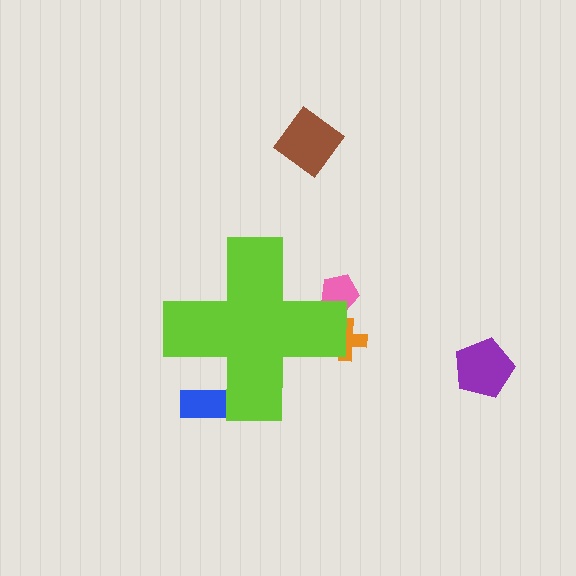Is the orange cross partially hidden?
Yes, the orange cross is partially hidden behind the lime cross.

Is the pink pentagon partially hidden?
Yes, the pink pentagon is partially hidden behind the lime cross.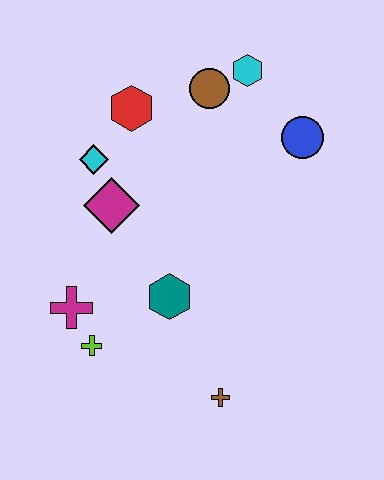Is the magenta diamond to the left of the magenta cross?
No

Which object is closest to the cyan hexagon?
The brown circle is closest to the cyan hexagon.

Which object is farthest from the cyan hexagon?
The brown cross is farthest from the cyan hexagon.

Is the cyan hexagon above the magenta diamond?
Yes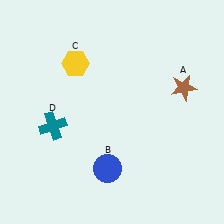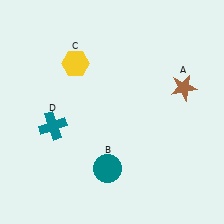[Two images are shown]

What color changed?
The circle (B) changed from blue in Image 1 to teal in Image 2.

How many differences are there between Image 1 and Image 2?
There is 1 difference between the two images.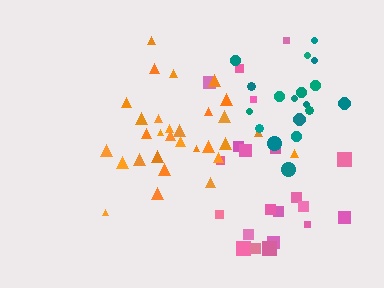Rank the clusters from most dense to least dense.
orange, teal, pink.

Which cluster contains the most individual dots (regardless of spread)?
Orange (30).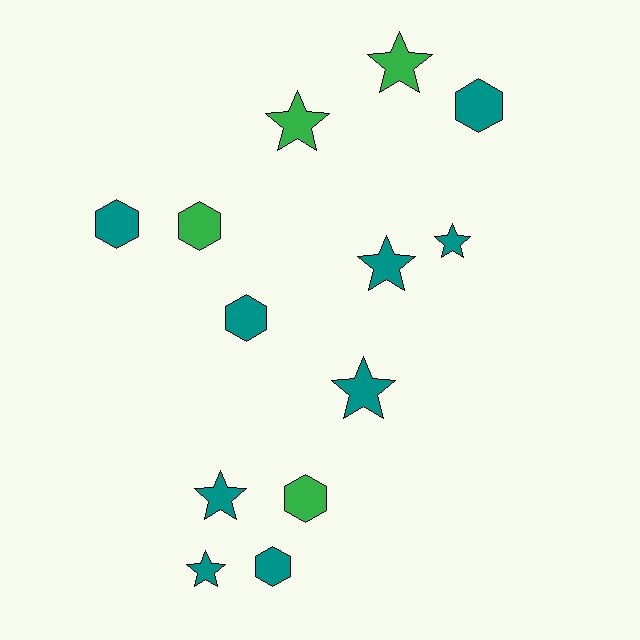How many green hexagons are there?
There are 2 green hexagons.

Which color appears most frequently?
Teal, with 9 objects.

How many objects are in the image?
There are 13 objects.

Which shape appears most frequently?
Star, with 7 objects.